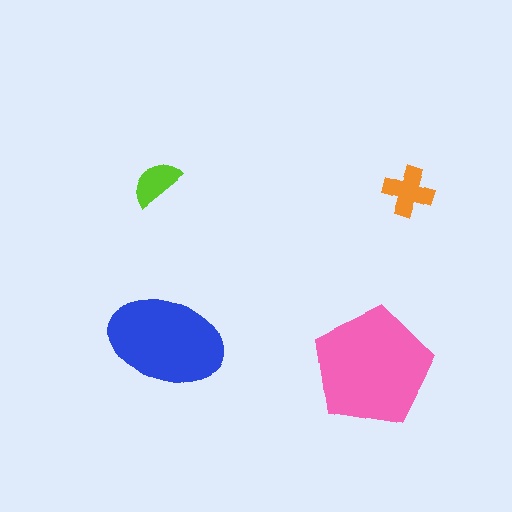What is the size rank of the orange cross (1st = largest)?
3rd.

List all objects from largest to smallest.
The pink pentagon, the blue ellipse, the orange cross, the lime semicircle.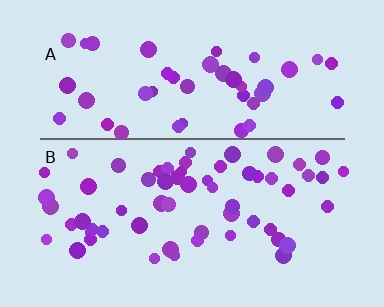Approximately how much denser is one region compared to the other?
Approximately 1.3× — region B over region A.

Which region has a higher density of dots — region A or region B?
B (the bottom).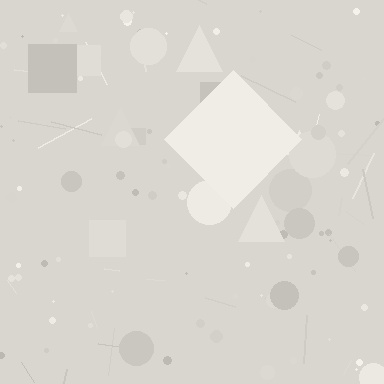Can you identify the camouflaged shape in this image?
The camouflaged shape is a diamond.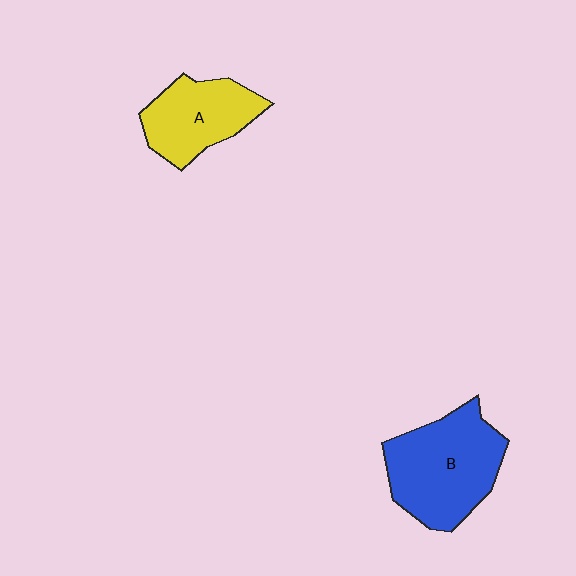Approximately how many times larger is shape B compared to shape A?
Approximately 1.4 times.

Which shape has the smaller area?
Shape A (yellow).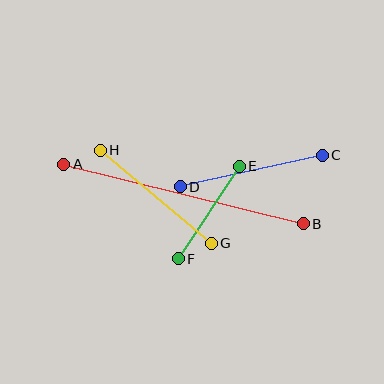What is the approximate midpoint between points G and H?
The midpoint is at approximately (156, 197) pixels.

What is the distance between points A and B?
The distance is approximately 247 pixels.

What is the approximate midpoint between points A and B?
The midpoint is at approximately (183, 194) pixels.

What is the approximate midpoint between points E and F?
The midpoint is at approximately (209, 212) pixels.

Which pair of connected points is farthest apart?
Points A and B are farthest apart.